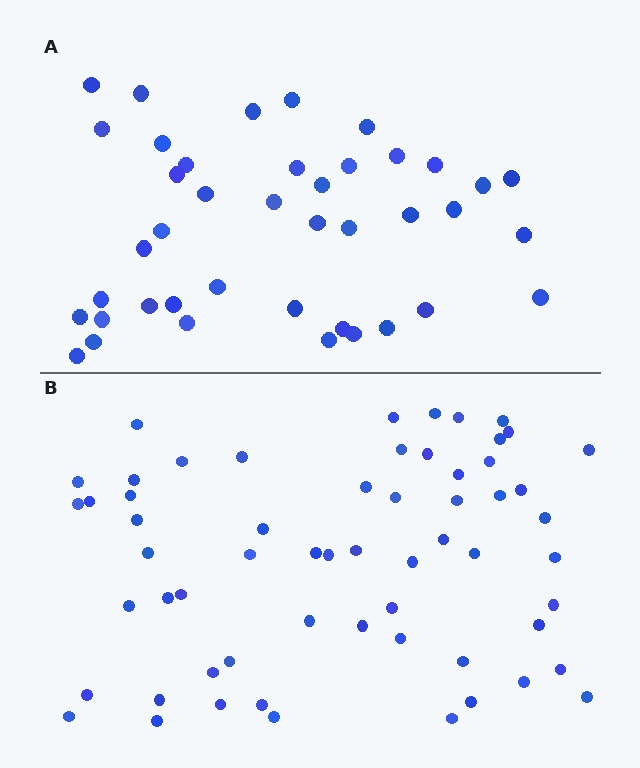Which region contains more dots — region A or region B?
Region B (the bottom region) has more dots.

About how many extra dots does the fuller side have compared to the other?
Region B has approximately 20 more dots than region A.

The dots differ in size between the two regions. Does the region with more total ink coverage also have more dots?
No. Region A has more total ink coverage because its dots are larger, but region B actually contains more individual dots. Total area can be misleading — the number of items is what matters here.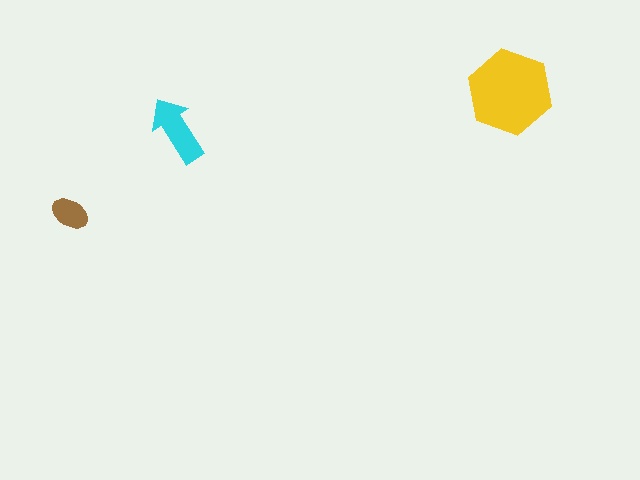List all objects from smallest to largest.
The brown ellipse, the cyan arrow, the yellow hexagon.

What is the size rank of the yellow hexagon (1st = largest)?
1st.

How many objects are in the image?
There are 3 objects in the image.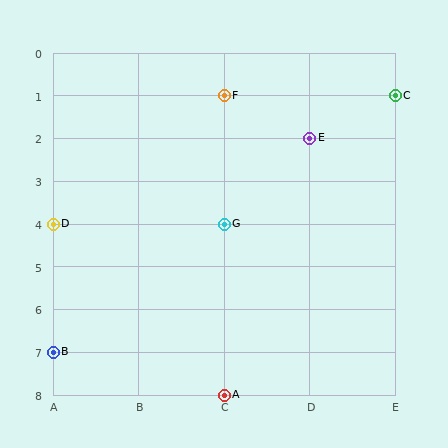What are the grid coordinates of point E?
Point E is at grid coordinates (D, 2).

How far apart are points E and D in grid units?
Points E and D are 3 columns and 2 rows apart (about 3.6 grid units diagonally).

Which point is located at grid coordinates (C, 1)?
Point F is at (C, 1).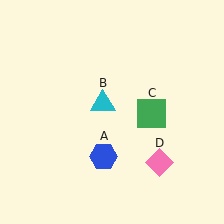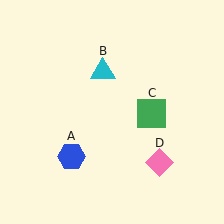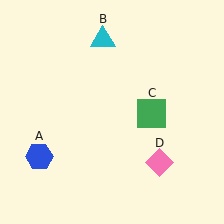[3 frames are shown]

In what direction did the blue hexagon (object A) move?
The blue hexagon (object A) moved left.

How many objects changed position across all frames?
2 objects changed position: blue hexagon (object A), cyan triangle (object B).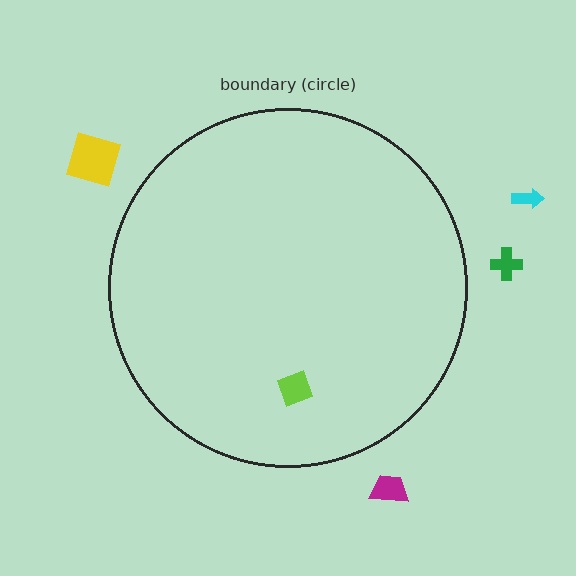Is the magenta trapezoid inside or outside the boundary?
Outside.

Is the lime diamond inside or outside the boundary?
Inside.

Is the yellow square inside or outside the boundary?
Outside.